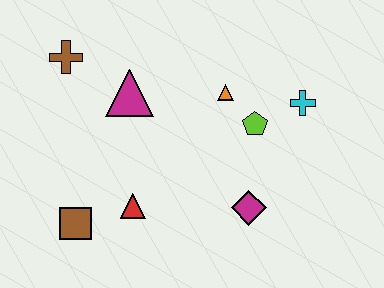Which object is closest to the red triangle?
The brown square is closest to the red triangle.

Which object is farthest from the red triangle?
The cyan cross is farthest from the red triangle.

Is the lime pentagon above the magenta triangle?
No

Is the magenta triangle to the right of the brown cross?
Yes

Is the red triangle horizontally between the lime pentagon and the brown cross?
Yes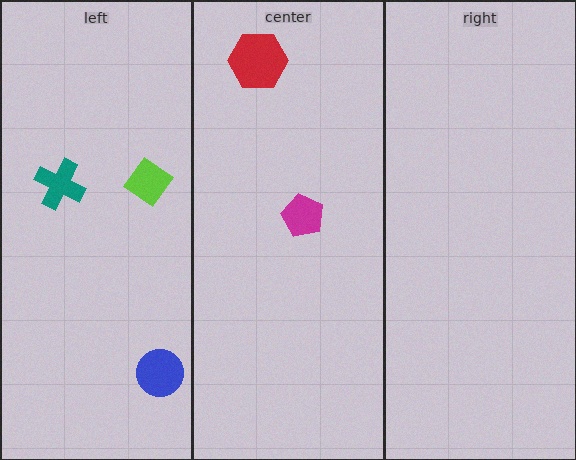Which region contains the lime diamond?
The left region.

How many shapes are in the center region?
2.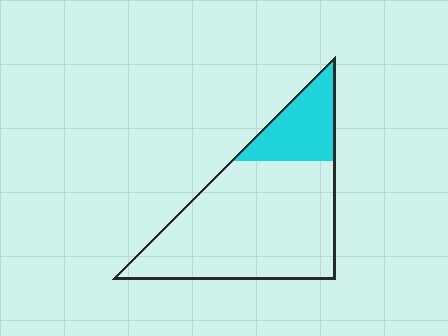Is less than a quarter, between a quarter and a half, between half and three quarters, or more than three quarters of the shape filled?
Less than a quarter.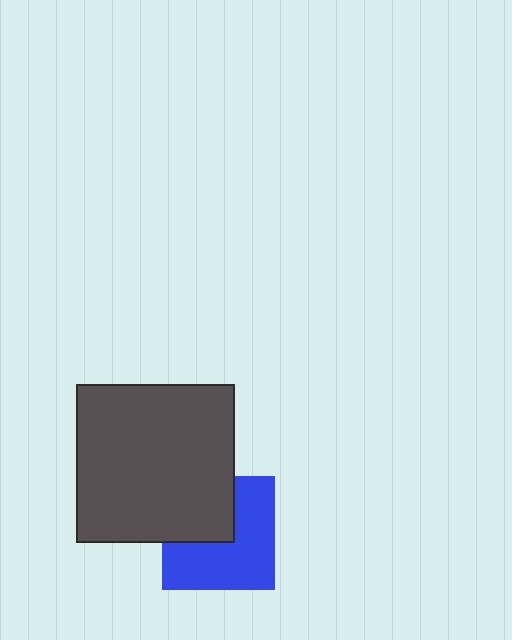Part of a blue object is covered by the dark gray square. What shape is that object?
It is a square.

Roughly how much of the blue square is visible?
About half of it is visible (roughly 61%).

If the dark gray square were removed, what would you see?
You would see the complete blue square.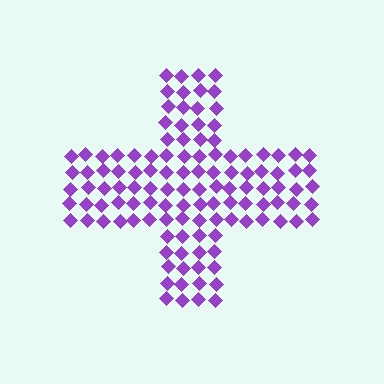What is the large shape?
The large shape is a cross.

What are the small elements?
The small elements are diamonds.